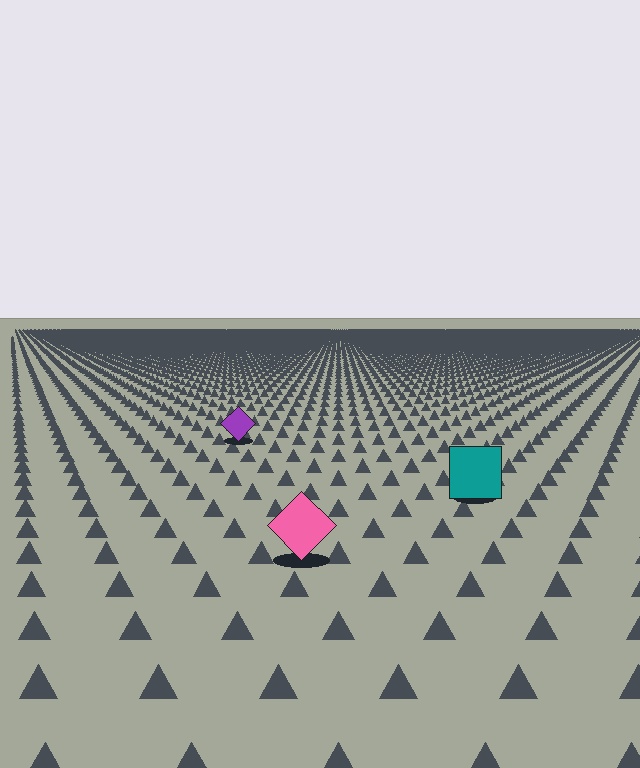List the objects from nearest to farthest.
From nearest to farthest: the pink diamond, the teal square, the purple diamond.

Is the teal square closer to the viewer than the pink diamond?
No. The pink diamond is closer — you can tell from the texture gradient: the ground texture is coarser near it.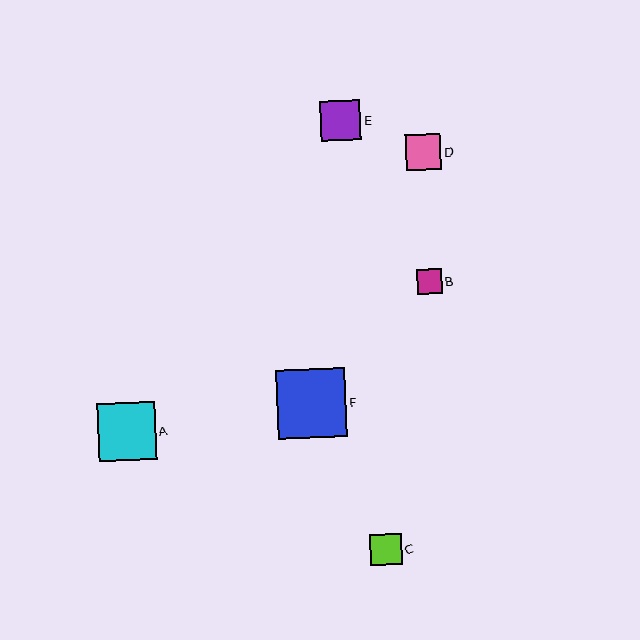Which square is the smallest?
Square B is the smallest with a size of approximately 25 pixels.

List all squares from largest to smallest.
From largest to smallest: F, A, E, D, C, B.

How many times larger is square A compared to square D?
Square A is approximately 1.6 times the size of square D.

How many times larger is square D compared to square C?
Square D is approximately 1.1 times the size of square C.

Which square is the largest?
Square F is the largest with a size of approximately 69 pixels.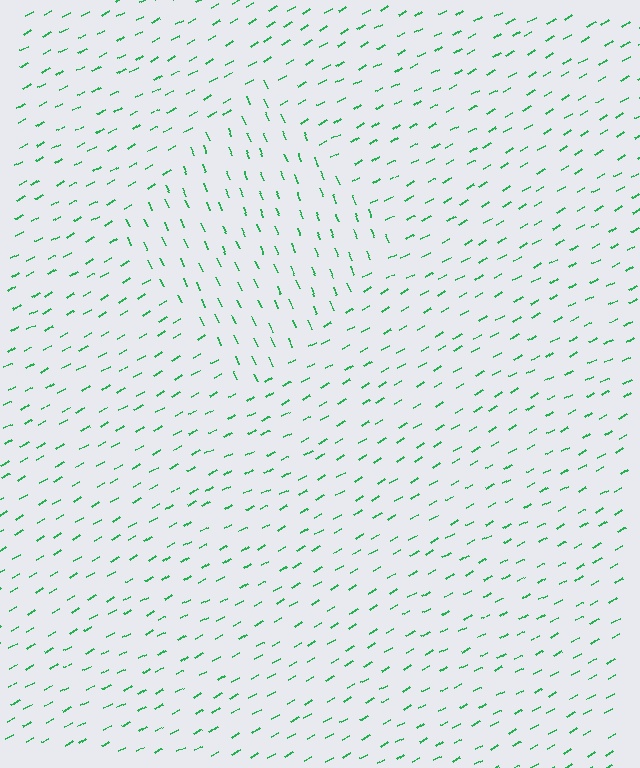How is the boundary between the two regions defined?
The boundary is defined purely by a change in line orientation (approximately 84 degrees difference). All lines are the same color and thickness.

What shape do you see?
I see a diamond.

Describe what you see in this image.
The image is filled with small green line segments. A diamond region in the image has lines oriented differently from the surrounding lines, creating a visible texture boundary.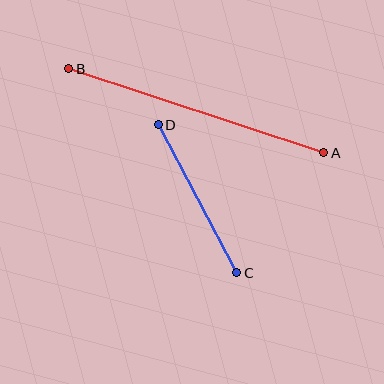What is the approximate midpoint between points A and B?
The midpoint is at approximately (196, 111) pixels.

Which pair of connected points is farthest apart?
Points A and B are farthest apart.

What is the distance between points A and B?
The distance is approximately 268 pixels.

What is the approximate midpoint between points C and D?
The midpoint is at approximately (197, 199) pixels.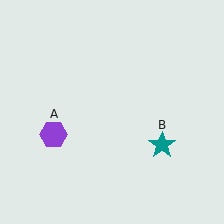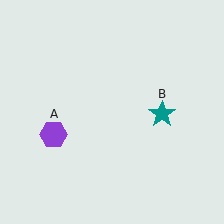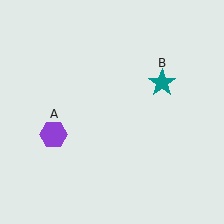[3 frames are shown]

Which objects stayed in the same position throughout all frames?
Purple hexagon (object A) remained stationary.